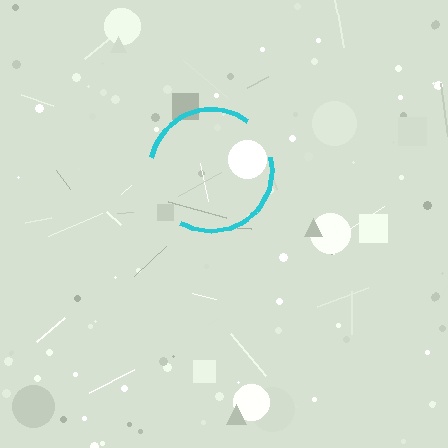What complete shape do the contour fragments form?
The contour fragments form a circle.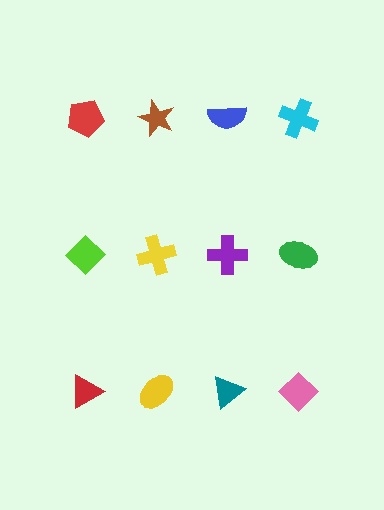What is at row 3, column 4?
A pink diamond.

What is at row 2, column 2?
A yellow cross.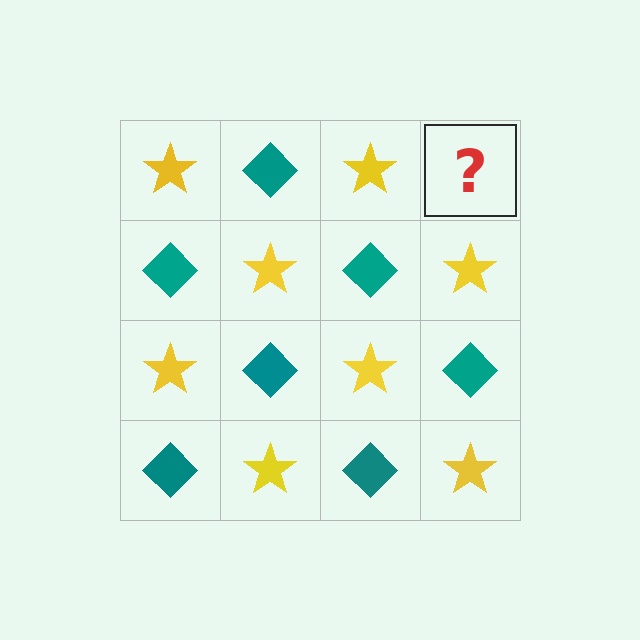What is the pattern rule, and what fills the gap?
The rule is that it alternates yellow star and teal diamond in a checkerboard pattern. The gap should be filled with a teal diamond.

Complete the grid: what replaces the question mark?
The question mark should be replaced with a teal diamond.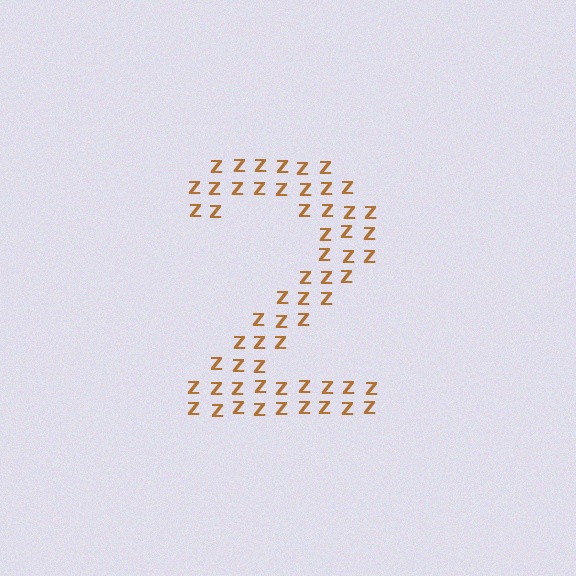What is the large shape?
The large shape is the digit 2.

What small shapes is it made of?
It is made of small letter Z's.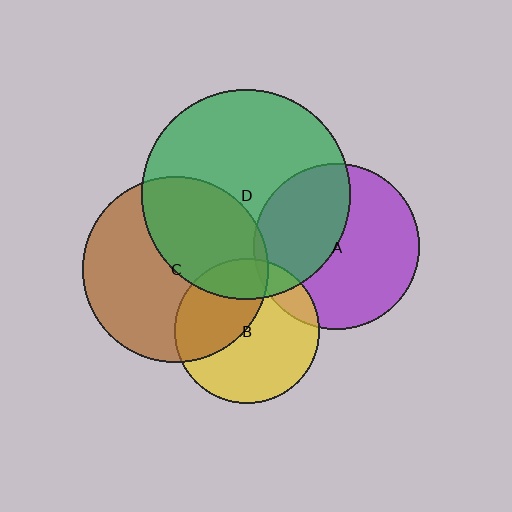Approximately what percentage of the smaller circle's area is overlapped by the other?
Approximately 15%.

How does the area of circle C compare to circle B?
Approximately 1.6 times.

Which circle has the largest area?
Circle D (green).